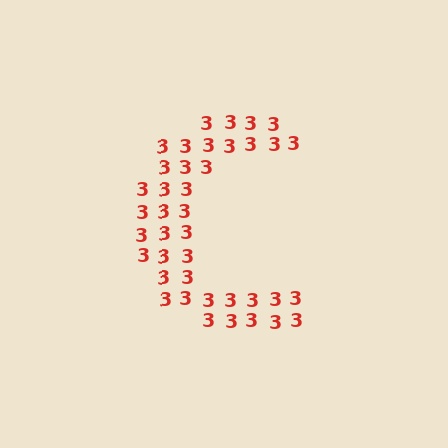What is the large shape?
The large shape is the letter C.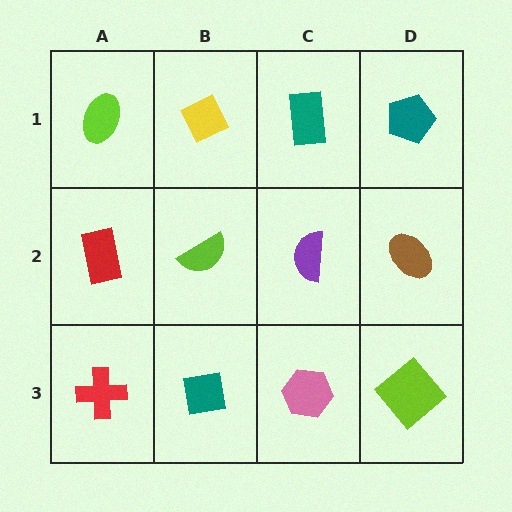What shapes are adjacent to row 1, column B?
A lime semicircle (row 2, column B), a lime ellipse (row 1, column A), a teal rectangle (row 1, column C).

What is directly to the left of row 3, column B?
A red cross.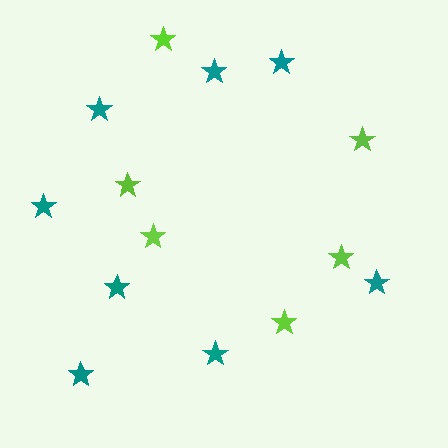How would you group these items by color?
There are 2 groups: one group of teal stars (8) and one group of lime stars (6).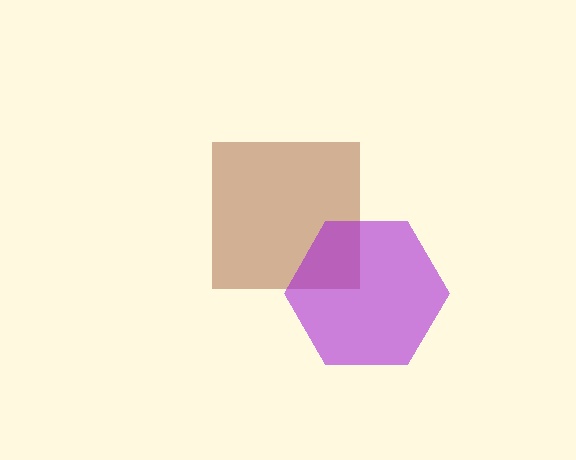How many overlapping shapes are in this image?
There are 2 overlapping shapes in the image.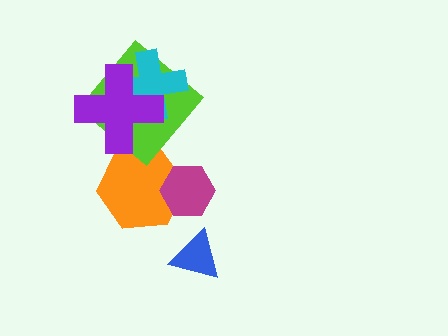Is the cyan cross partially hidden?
Yes, it is partially covered by another shape.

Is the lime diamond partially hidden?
Yes, it is partially covered by another shape.